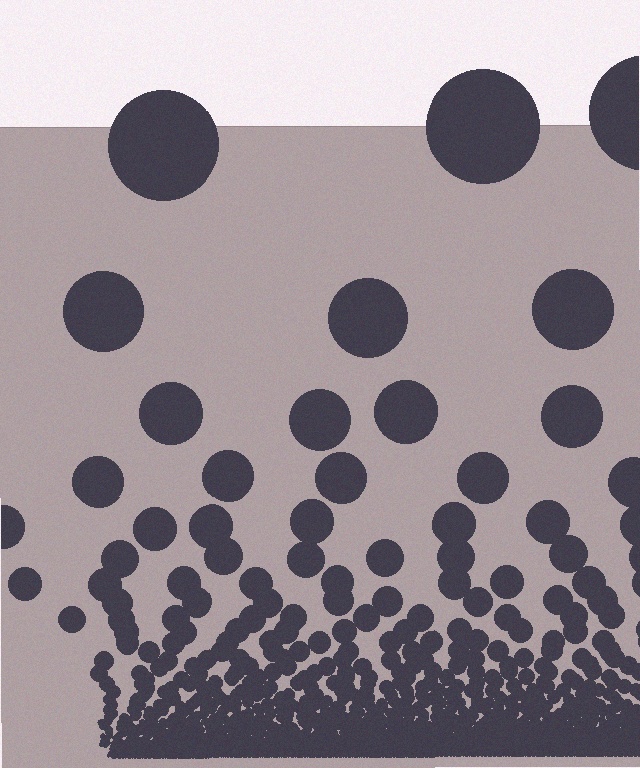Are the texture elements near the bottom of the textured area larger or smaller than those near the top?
Smaller. The gradient is inverted — elements near the bottom are smaller and denser.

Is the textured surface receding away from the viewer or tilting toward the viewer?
The surface appears to tilt toward the viewer. Texture elements get larger and sparser toward the top.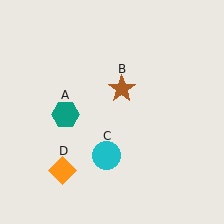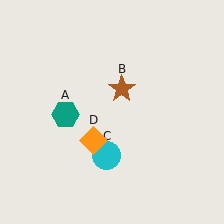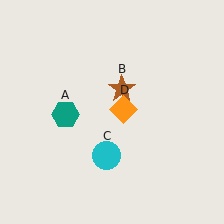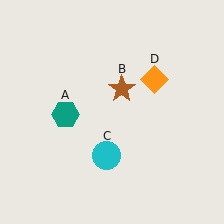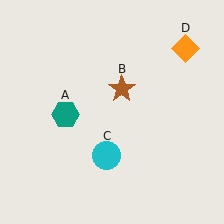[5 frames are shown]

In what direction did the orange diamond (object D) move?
The orange diamond (object D) moved up and to the right.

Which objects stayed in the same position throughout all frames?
Teal hexagon (object A) and brown star (object B) and cyan circle (object C) remained stationary.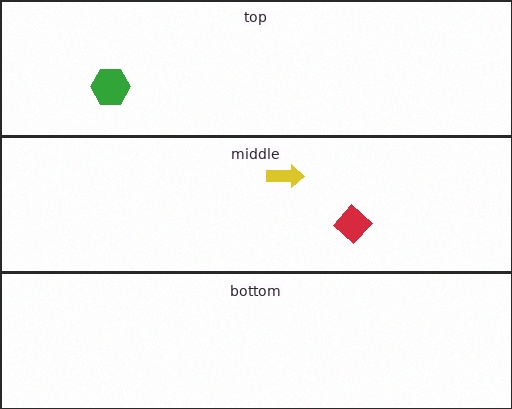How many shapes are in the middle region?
2.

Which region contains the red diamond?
The middle region.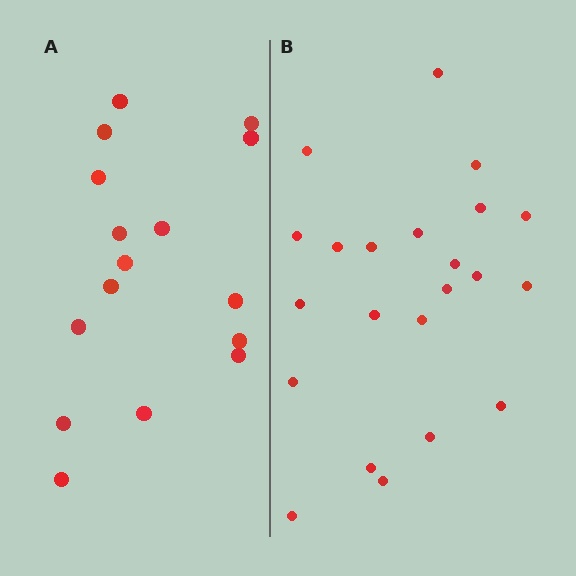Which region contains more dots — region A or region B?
Region B (the right region) has more dots.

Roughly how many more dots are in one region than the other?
Region B has about 6 more dots than region A.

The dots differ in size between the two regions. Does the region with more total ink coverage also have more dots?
No. Region A has more total ink coverage because its dots are larger, but region B actually contains more individual dots. Total area can be misleading — the number of items is what matters here.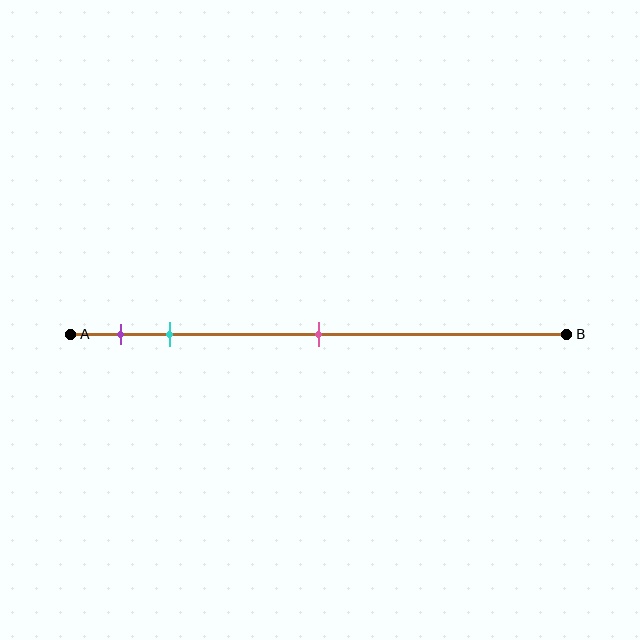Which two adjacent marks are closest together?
The purple and cyan marks are the closest adjacent pair.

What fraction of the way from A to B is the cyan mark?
The cyan mark is approximately 20% (0.2) of the way from A to B.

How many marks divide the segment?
There are 3 marks dividing the segment.